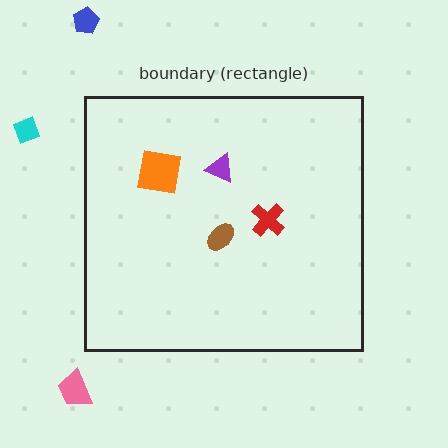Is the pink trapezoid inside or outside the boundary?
Outside.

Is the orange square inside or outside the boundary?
Inside.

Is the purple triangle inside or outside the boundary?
Inside.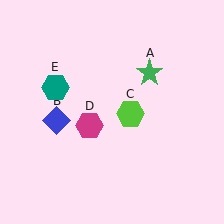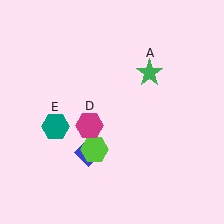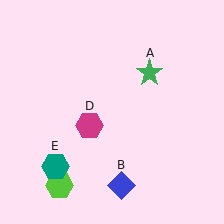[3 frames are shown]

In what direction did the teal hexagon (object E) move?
The teal hexagon (object E) moved down.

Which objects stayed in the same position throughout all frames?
Green star (object A) and magenta hexagon (object D) remained stationary.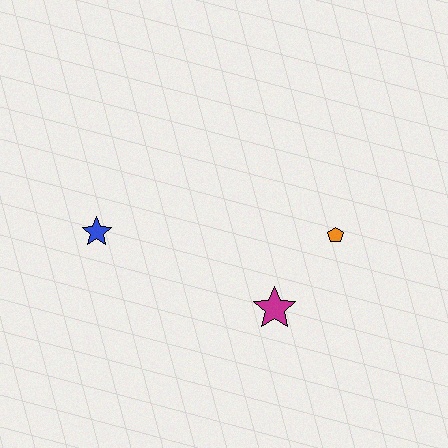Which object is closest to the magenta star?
The orange pentagon is closest to the magenta star.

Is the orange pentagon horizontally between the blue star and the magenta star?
No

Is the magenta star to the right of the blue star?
Yes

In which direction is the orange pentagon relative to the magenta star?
The orange pentagon is above the magenta star.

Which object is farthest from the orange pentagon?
The blue star is farthest from the orange pentagon.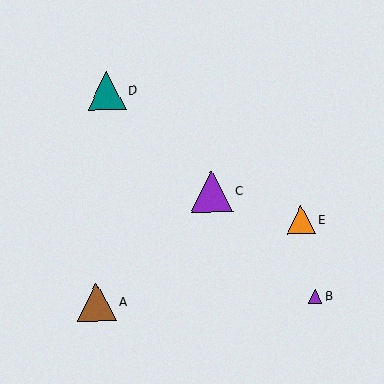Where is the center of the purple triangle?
The center of the purple triangle is at (211, 192).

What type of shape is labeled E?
Shape E is an orange triangle.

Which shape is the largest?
The purple triangle (labeled C) is the largest.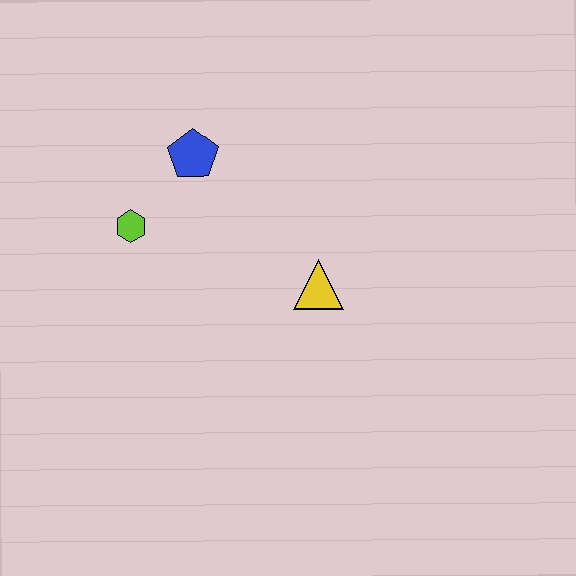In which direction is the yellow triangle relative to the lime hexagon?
The yellow triangle is to the right of the lime hexagon.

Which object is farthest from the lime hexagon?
The yellow triangle is farthest from the lime hexagon.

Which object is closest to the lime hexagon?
The blue pentagon is closest to the lime hexagon.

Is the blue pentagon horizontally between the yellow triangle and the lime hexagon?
Yes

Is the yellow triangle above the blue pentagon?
No